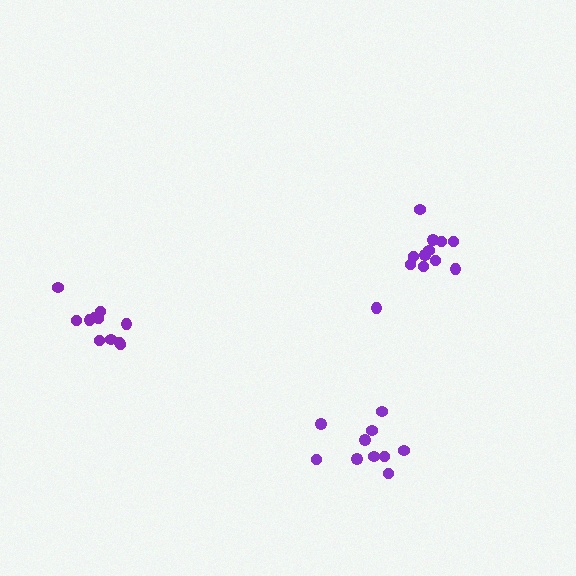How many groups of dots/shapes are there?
There are 3 groups.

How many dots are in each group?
Group 1: 10 dots, Group 2: 11 dots, Group 3: 12 dots (33 total).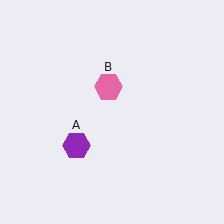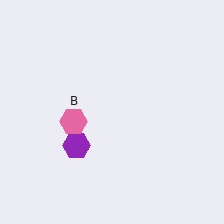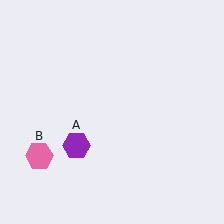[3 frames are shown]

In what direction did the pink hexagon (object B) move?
The pink hexagon (object B) moved down and to the left.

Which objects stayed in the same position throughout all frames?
Purple hexagon (object A) remained stationary.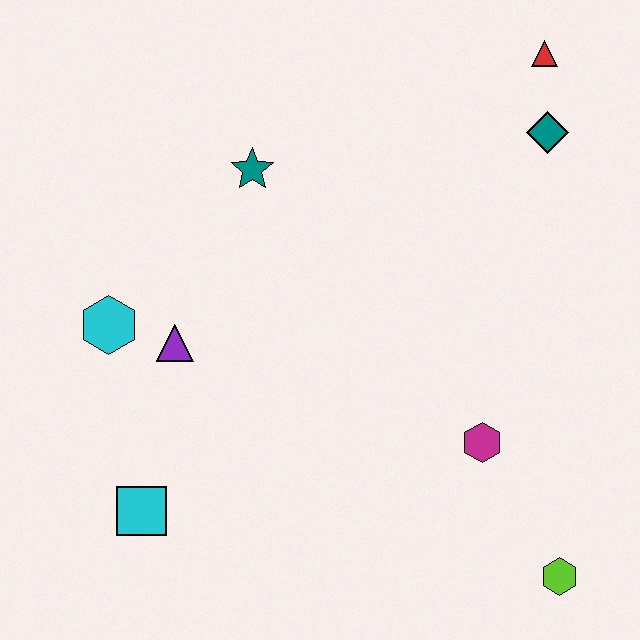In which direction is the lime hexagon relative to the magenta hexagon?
The lime hexagon is below the magenta hexagon.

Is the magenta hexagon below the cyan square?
No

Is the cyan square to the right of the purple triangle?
No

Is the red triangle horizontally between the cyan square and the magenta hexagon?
No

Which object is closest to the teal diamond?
The red triangle is closest to the teal diamond.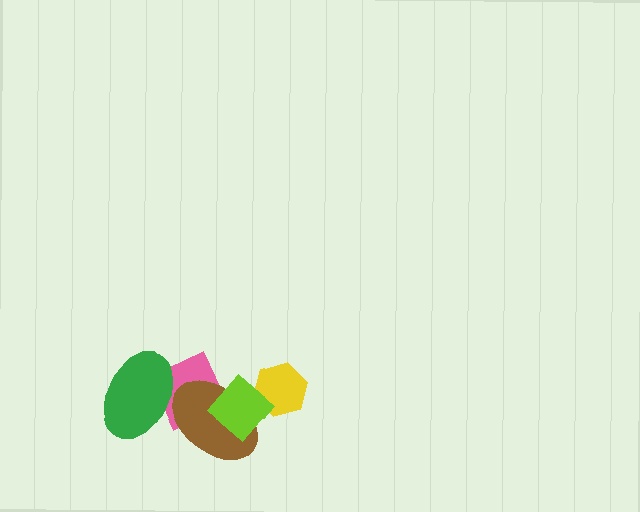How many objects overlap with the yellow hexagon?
1 object overlaps with the yellow hexagon.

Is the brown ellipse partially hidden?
Yes, it is partially covered by another shape.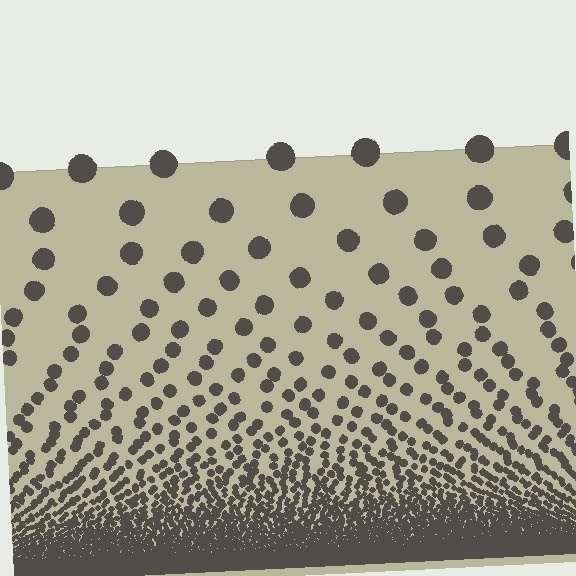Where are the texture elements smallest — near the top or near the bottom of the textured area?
Near the bottom.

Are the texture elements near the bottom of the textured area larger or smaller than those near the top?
Smaller. The gradient is inverted — elements near the bottom are smaller and denser.